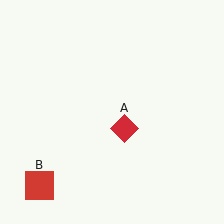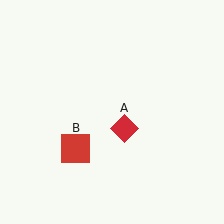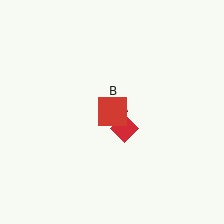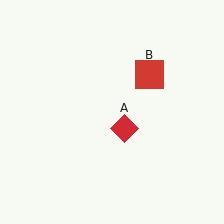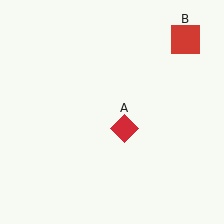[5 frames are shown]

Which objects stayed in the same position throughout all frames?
Red diamond (object A) remained stationary.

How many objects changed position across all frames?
1 object changed position: red square (object B).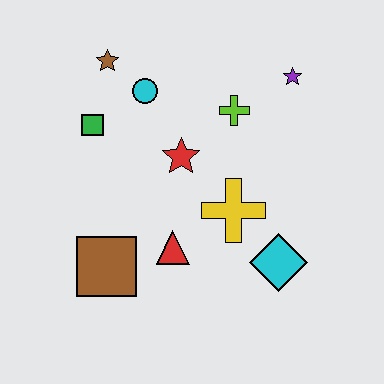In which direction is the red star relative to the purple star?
The red star is to the left of the purple star.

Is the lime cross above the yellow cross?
Yes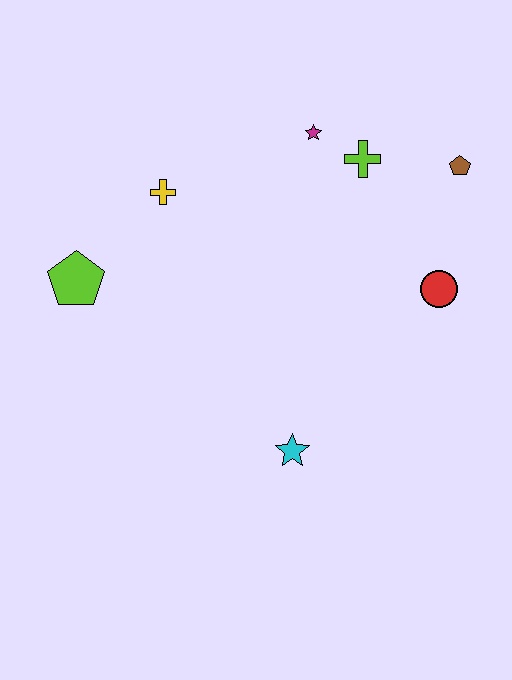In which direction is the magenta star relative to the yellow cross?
The magenta star is to the right of the yellow cross.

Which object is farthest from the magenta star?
The cyan star is farthest from the magenta star.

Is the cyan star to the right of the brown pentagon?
No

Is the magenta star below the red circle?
No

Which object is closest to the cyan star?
The red circle is closest to the cyan star.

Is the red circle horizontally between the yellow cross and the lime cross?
No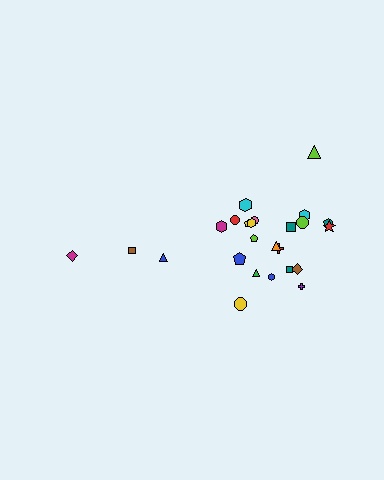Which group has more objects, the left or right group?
The right group.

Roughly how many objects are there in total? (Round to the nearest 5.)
Roughly 25 objects in total.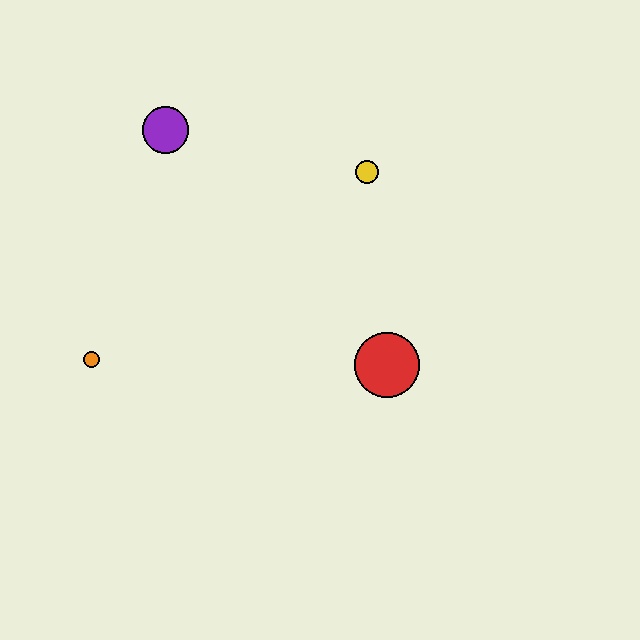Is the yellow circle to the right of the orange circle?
Yes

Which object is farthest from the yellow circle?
The orange circle is farthest from the yellow circle.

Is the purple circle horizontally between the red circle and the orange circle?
Yes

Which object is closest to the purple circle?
The yellow circle is closest to the purple circle.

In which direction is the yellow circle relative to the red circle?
The yellow circle is above the red circle.